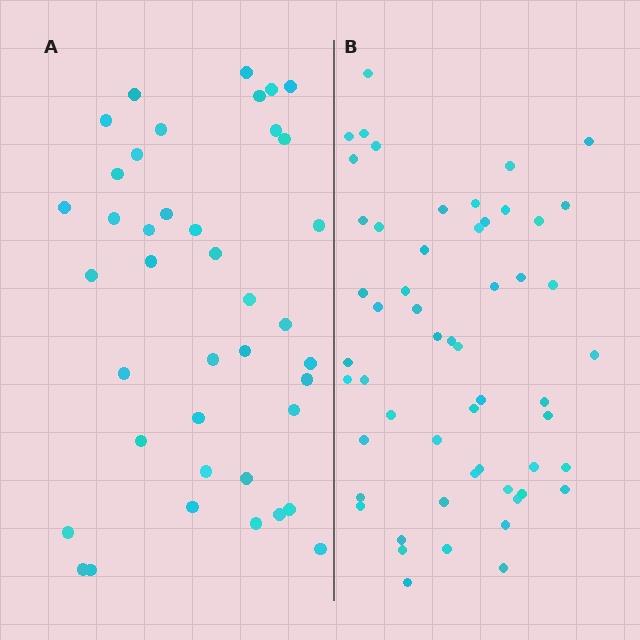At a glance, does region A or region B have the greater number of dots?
Region B (the right region) has more dots.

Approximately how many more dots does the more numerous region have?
Region B has approximately 15 more dots than region A.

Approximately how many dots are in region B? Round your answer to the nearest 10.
About 60 dots. (The exact count is 55, which rounds to 60.)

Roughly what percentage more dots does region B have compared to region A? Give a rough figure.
About 40% more.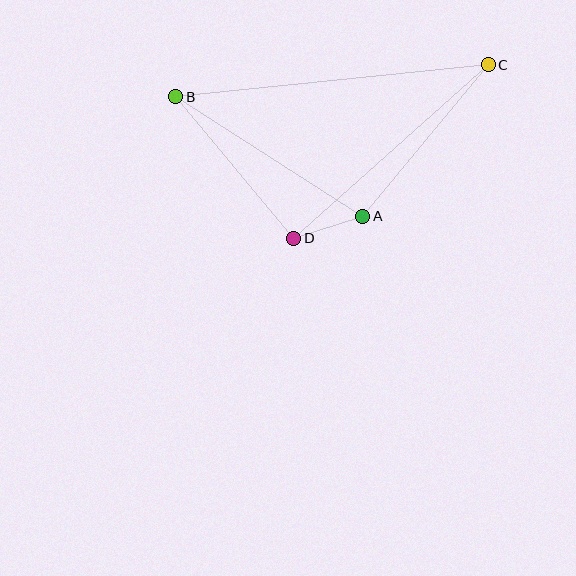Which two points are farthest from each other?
Points B and C are farthest from each other.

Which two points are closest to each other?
Points A and D are closest to each other.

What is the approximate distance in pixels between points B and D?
The distance between B and D is approximately 184 pixels.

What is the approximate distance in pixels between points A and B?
The distance between A and B is approximately 222 pixels.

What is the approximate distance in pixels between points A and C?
The distance between A and C is approximately 197 pixels.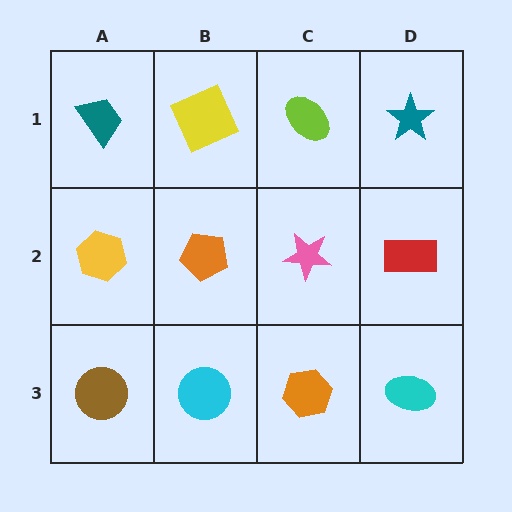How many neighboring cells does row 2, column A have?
3.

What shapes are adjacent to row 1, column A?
A yellow hexagon (row 2, column A), a yellow square (row 1, column B).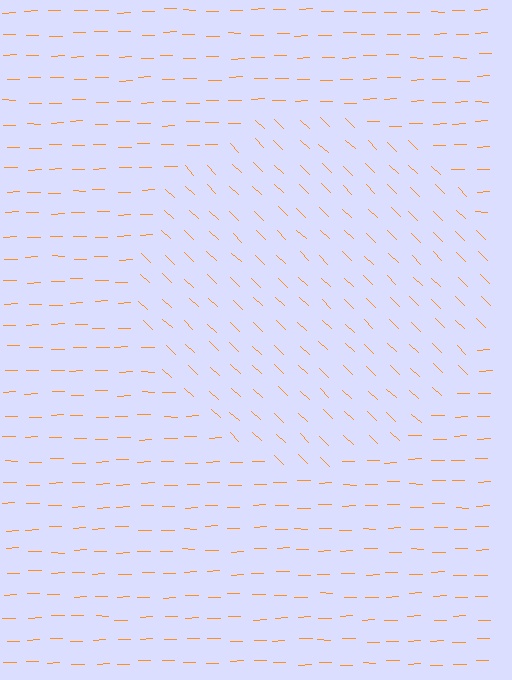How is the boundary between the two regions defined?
The boundary is defined purely by a change in line orientation (approximately 45 degrees difference). All lines are the same color and thickness.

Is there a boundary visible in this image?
Yes, there is a texture boundary formed by a change in line orientation.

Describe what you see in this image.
The image is filled with small orange line segments. A circle region in the image has lines oriented differently from the surrounding lines, creating a visible texture boundary.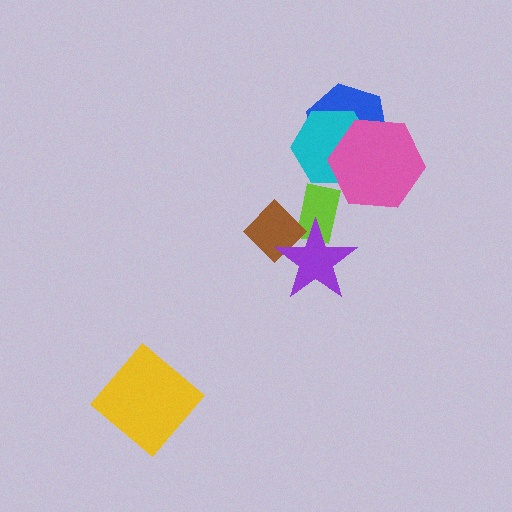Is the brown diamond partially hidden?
Yes, it is partially covered by another shape.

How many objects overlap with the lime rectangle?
2 objects overlap with the lime rectangle.